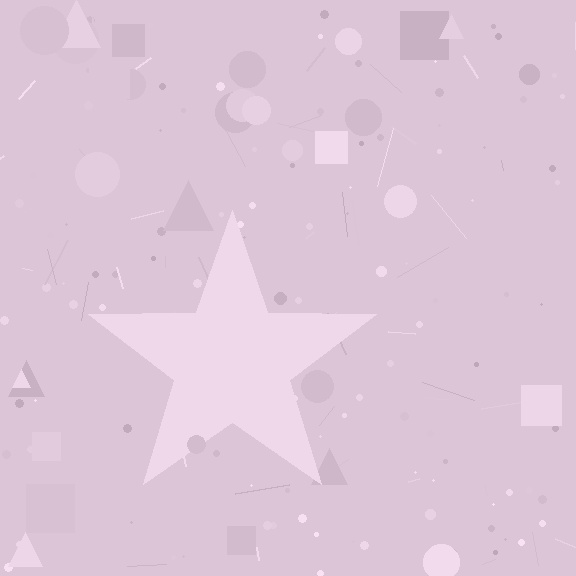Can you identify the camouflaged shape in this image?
The camouflaged shape is a star.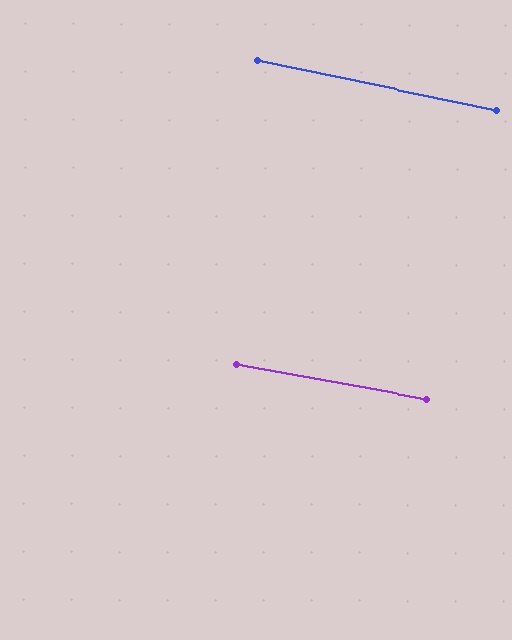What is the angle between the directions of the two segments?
Approximately 2 degrees.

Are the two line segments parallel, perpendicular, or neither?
Parallel — their directions differ by only 1.6°.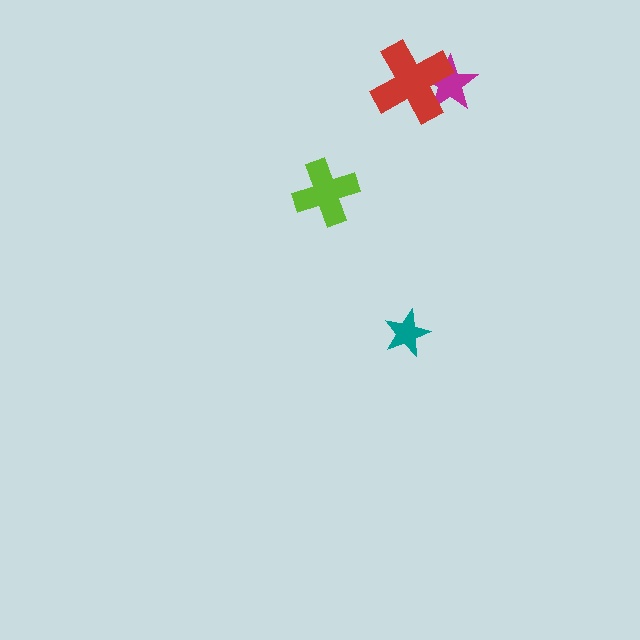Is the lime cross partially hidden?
No, no other shape covers it.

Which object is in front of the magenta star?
The red cross is in front of the magenta star.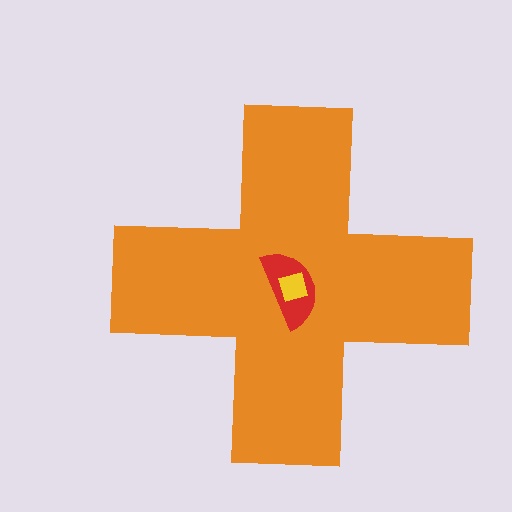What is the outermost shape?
The orange cross.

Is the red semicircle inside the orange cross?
Yes.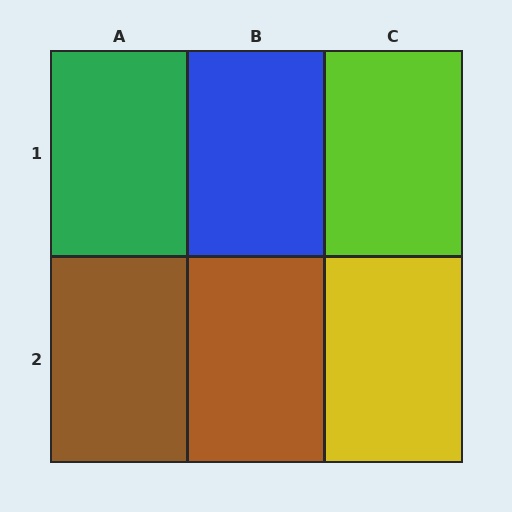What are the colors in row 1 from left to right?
Green, blue, lime.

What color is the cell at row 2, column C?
Yellow.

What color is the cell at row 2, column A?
Brown.